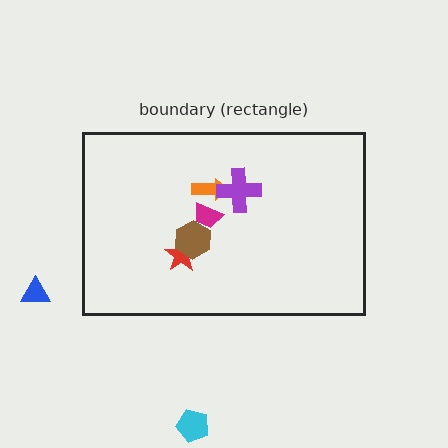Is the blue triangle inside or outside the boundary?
Outside.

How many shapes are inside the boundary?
5 inside, 2 outside.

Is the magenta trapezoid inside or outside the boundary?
Inside.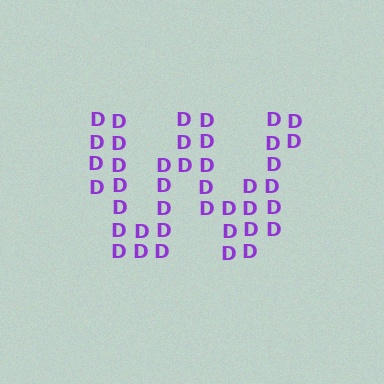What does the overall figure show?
The overall figure shows the letter W.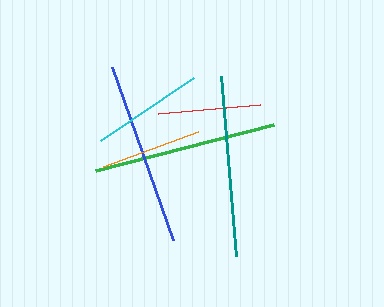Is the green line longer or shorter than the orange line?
The green line is longer than the orange line.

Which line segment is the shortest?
The orange line is the shortest at approximately 100 pixels.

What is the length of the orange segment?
The orange segment is approximately 100 pixels long.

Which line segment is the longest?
The green line is the longest at approximately 184 pixels.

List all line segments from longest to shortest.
From longest to shortest: green, blue, teal, cyan, red, orange.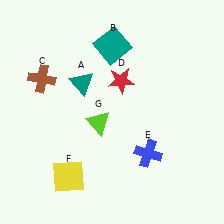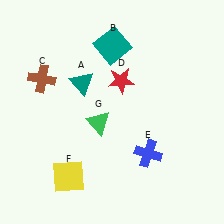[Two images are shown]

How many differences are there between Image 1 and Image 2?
There is 1 difference between the two images.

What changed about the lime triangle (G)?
In Image 1, G is lime. In Image 2, it changed to green.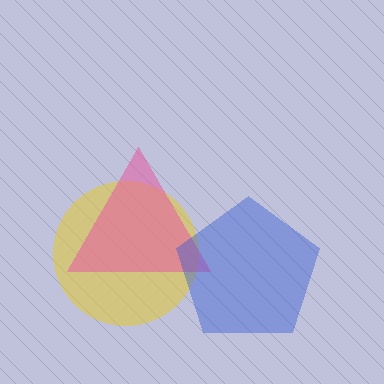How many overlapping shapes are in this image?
There are 3 overlapping shapes in the image.